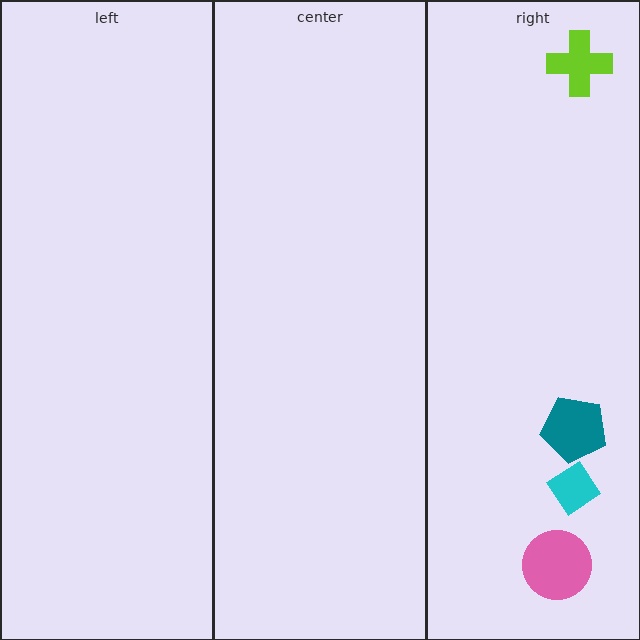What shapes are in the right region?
The lime cross, the pink circle, the cyan diamond, the teal pentagon.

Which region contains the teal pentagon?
The right region.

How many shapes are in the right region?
4.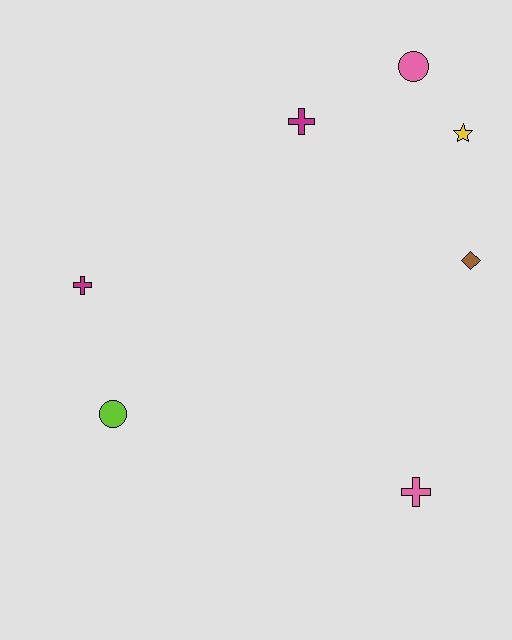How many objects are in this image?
There are 7 objects.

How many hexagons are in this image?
There are no hexagons.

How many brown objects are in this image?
There is 1 brown object.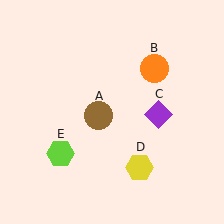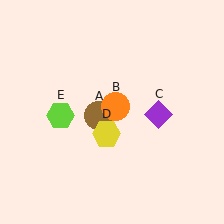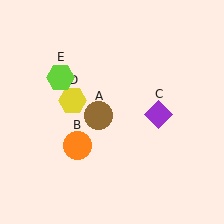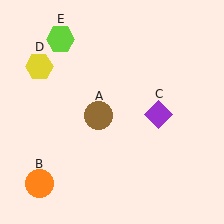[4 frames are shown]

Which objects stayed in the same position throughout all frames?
Brown circle (object A) and purple diamond (object C) remained stationary.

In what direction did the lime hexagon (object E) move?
The lime hexagon (object E) moved up.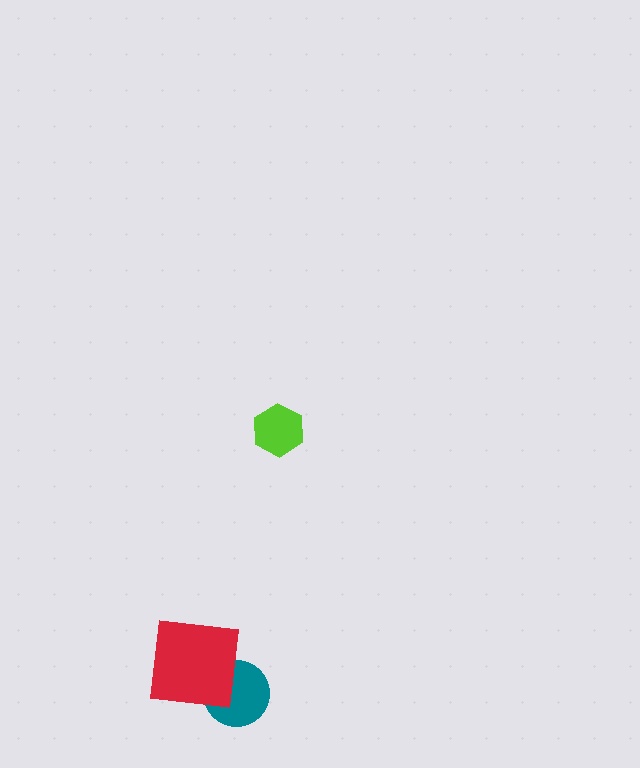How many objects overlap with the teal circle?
1 object overlaps with the teal circle.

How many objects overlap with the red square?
1 object overlaps with the red square.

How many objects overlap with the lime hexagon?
0 objects overlap with the lime hexagon.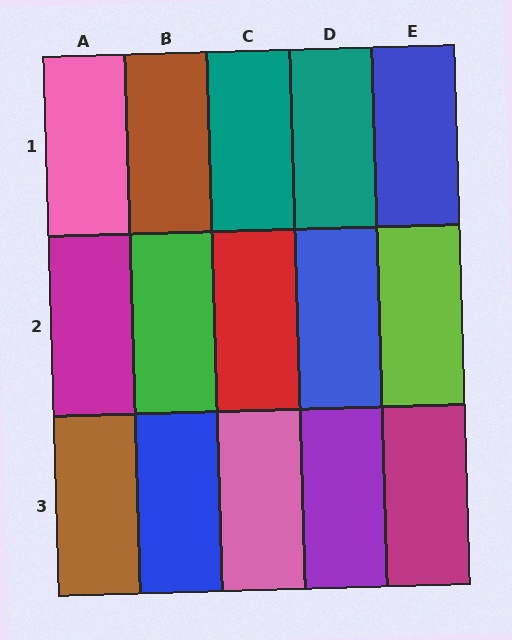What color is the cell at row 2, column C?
Red.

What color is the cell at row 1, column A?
Pink.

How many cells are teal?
2 cells are teal.